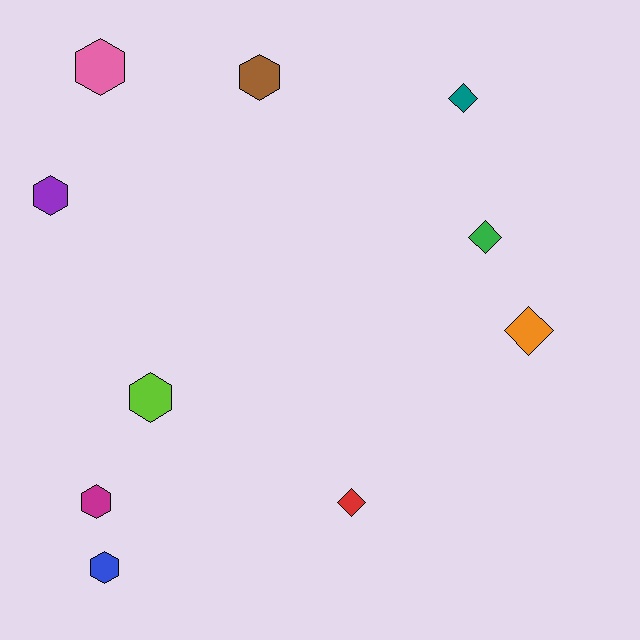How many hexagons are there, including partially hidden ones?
There are 6 hexagons.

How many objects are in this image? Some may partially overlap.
There are 10 objects.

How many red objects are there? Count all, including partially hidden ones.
There is 1 red object.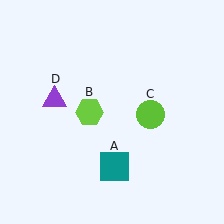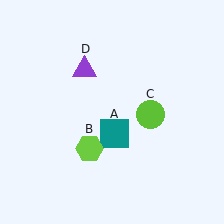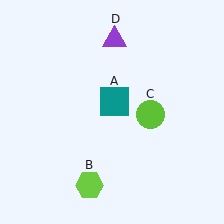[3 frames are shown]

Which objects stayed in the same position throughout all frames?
Lime circle (object C) remained stationary.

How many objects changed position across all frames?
3 objects changed position: teal square (object A), lime hexagon (object B), purple triangle (object D).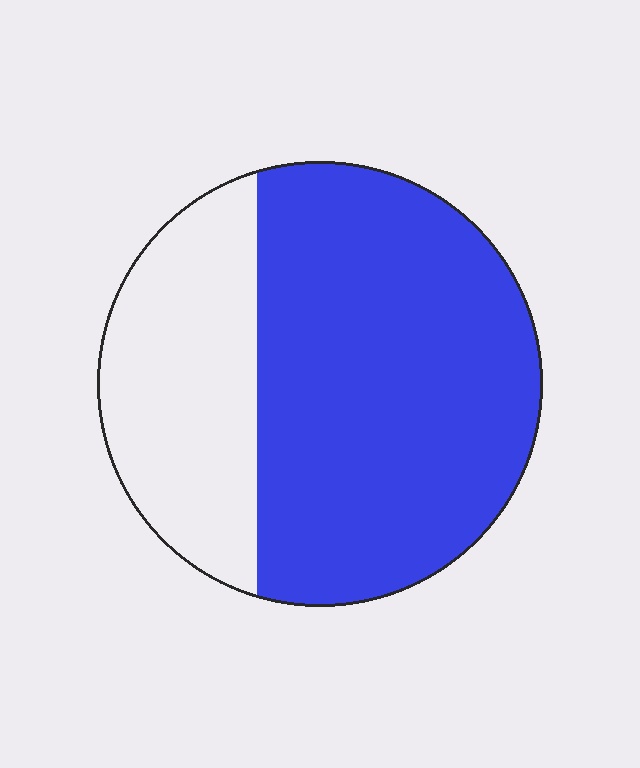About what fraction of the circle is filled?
About two thirds (2/3).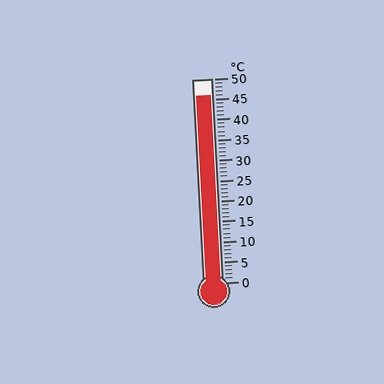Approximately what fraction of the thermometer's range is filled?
The thermometer is filled to approximately 90% of its range.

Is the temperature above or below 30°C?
The temperature is above 30°C.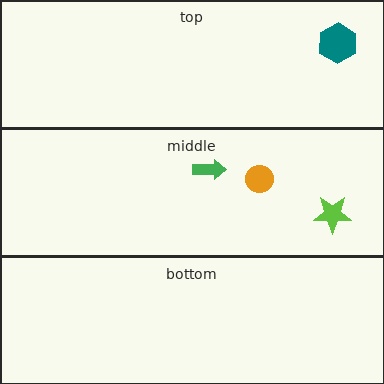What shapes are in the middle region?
The lime star, the orange circle, the green arrow.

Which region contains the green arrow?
The middle region.